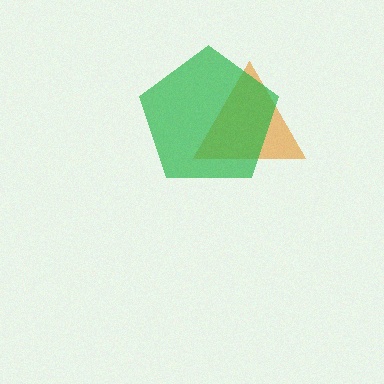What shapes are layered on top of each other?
The layered shapes are: an orange triangle, a green pentagon.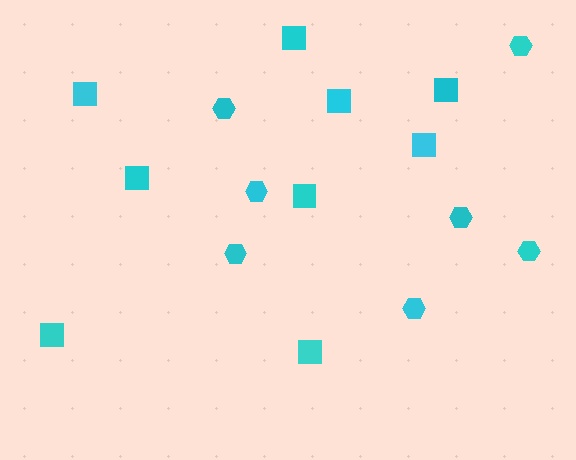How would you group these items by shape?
There are 2 groups: one group of squares (9) and one group of hexagons (7).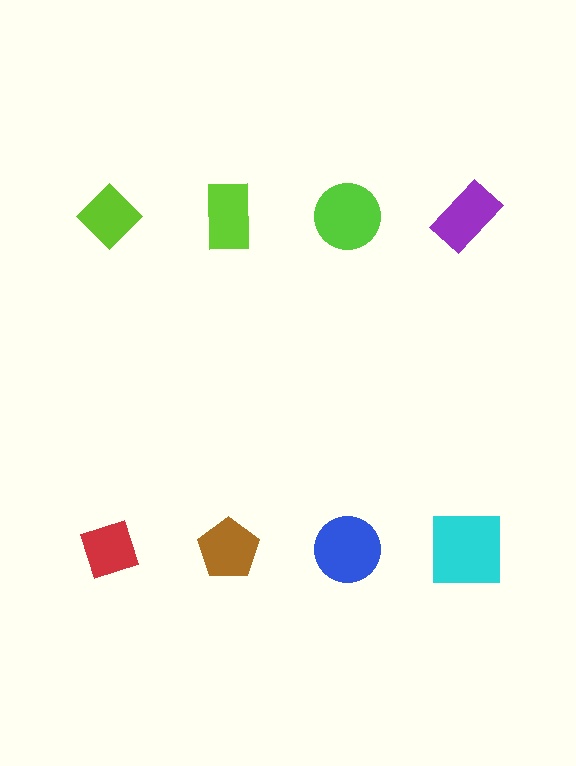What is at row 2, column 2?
A brown pentagon.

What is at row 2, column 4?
A cyan square.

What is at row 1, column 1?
A lime diamond.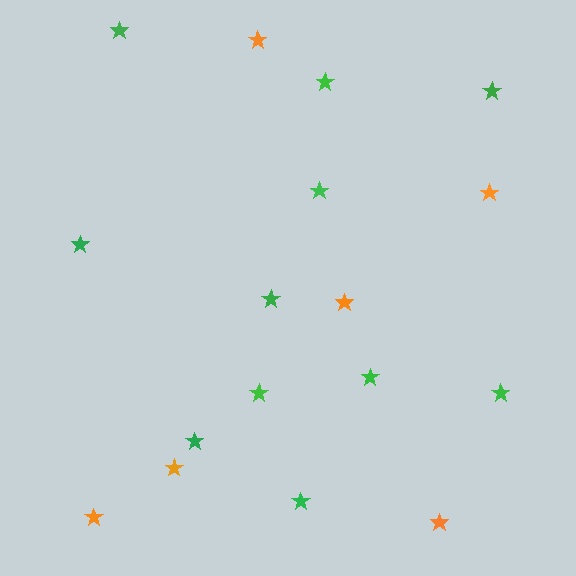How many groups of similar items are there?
There are 2 groups: one group of orange stars (6) and one group of green stars (11).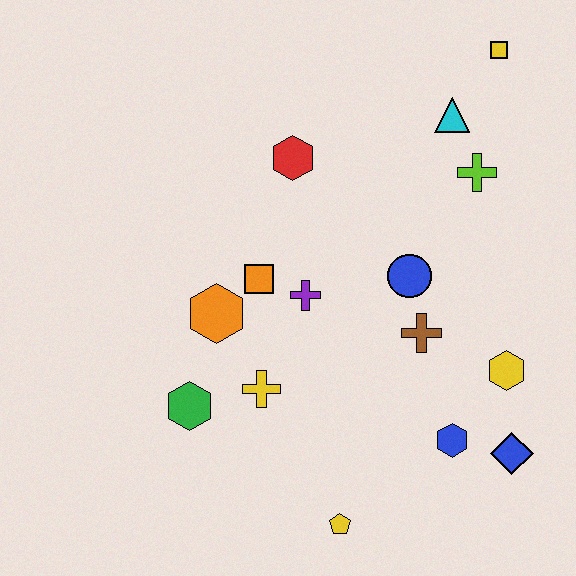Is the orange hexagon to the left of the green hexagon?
No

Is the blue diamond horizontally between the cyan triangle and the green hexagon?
No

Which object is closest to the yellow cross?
The green hexagon is closest to the yellow cross.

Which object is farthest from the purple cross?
The yellow square is farthest from the purple cross.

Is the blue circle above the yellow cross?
Yes